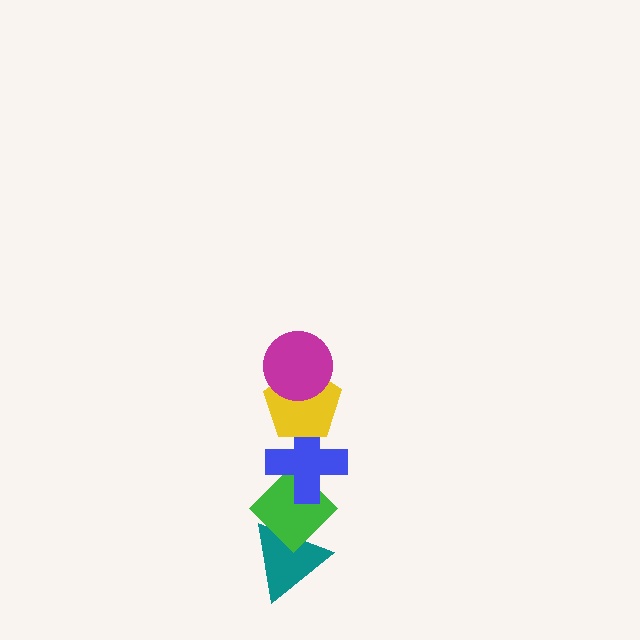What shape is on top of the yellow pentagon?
The magenta circle is on top of the yellow pentagon.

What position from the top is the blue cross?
The blue cross is 3rd from the top.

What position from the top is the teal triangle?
The teal triangle is 5th from the top.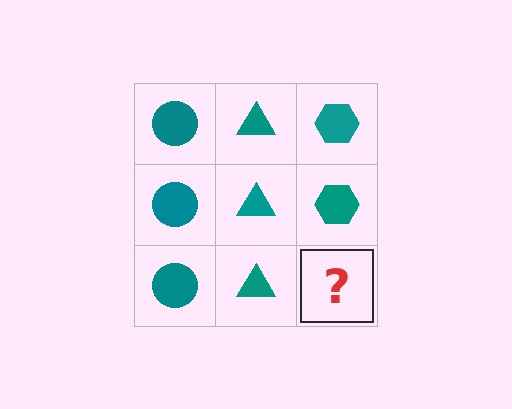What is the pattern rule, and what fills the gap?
The rule is that each column has a consistent shape. The gap should be filled with a teal hexagon.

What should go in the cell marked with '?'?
The missing cell should contain a teal hexagon.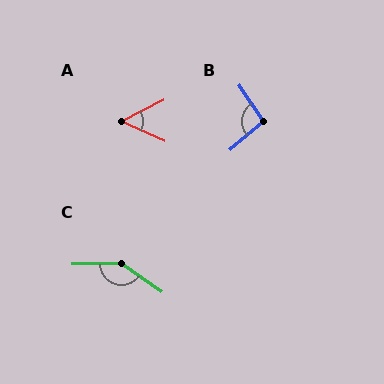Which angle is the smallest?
A, at approximately 52 degrees.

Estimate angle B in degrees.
Approximately 96 degrees.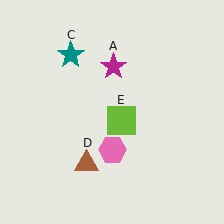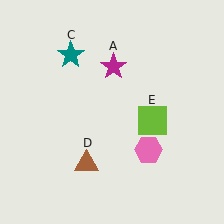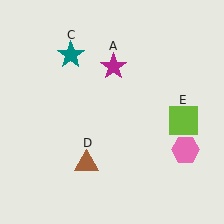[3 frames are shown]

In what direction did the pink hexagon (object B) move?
The pink hexagon (object B) moved right.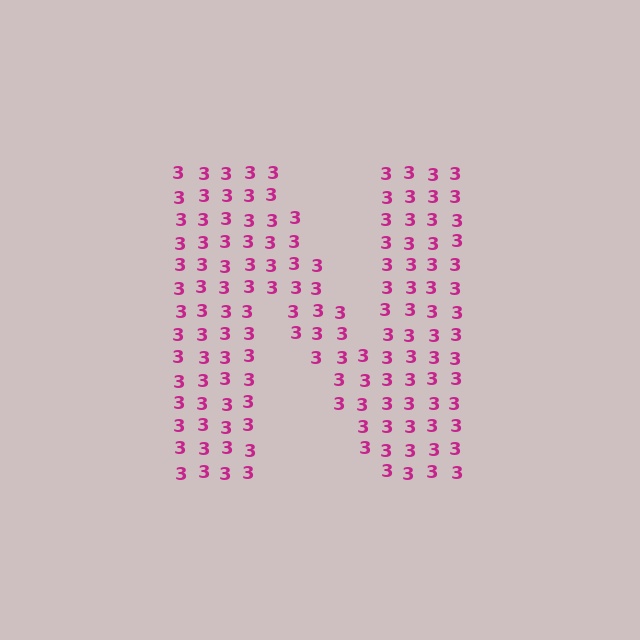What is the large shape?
The large shape is the letter N.